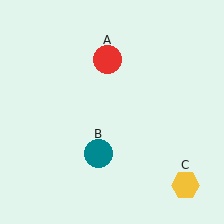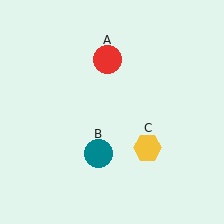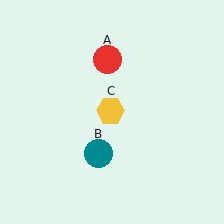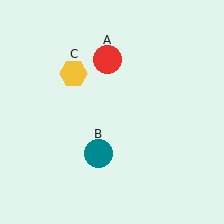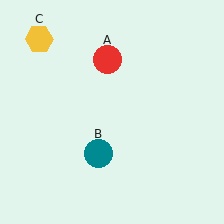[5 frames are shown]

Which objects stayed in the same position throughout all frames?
Red circle (object A) and teal circle (object B) remained stationary.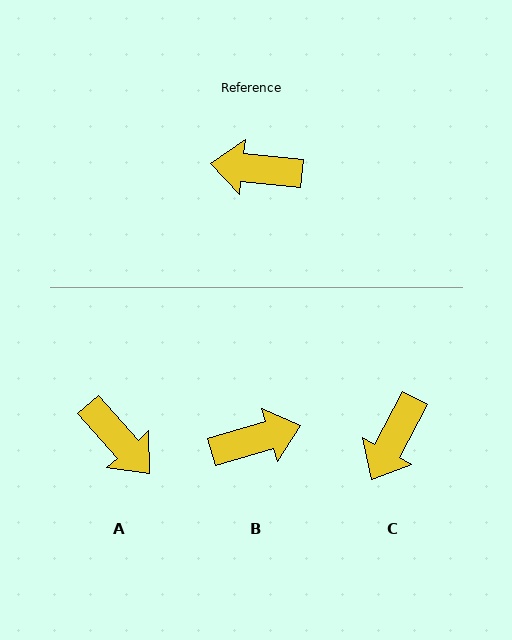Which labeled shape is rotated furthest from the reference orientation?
B, about 157 degrees away.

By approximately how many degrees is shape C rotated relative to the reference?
Approximately 68 degrees counter-clockwise.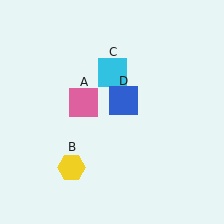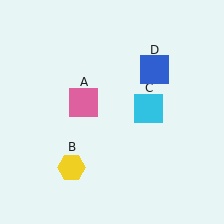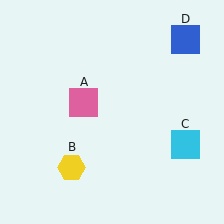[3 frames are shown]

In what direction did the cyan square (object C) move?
The cyan square (object C) moved down and to the right.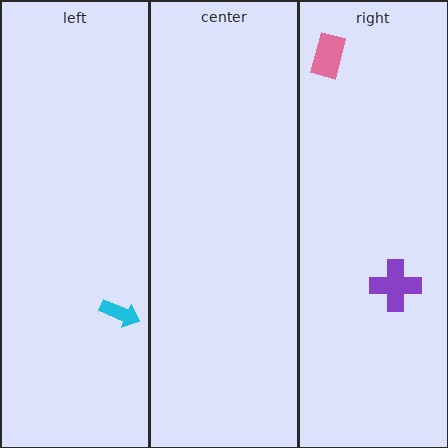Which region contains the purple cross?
The right region.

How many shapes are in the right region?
2.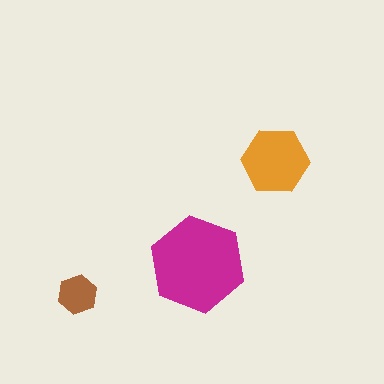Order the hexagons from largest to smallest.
the magenta one, the orange one, the brown one.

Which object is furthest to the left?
The brown hexagon is leftmost.